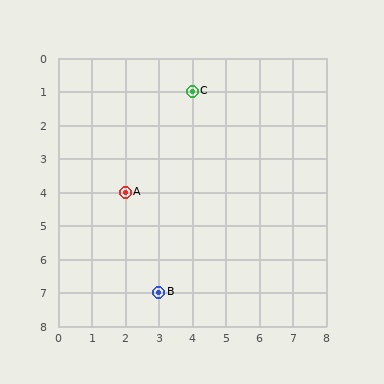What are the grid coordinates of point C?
Point C is at grid coordinates (4, 1).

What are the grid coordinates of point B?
Point B is at grid coordinates (3, 7).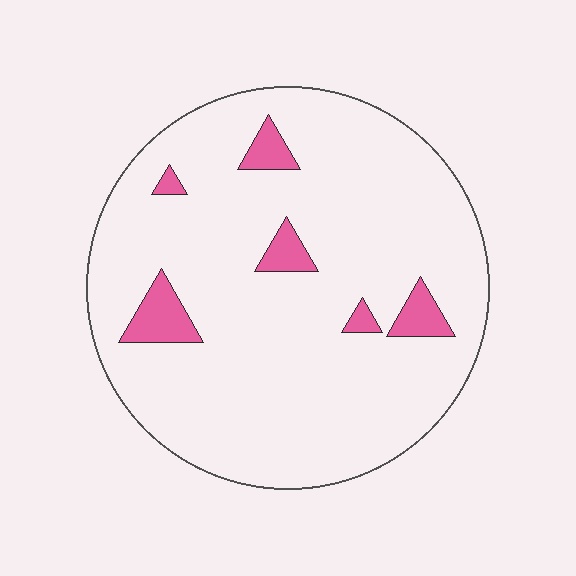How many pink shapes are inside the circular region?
6.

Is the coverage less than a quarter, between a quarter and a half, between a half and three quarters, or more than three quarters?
Less than a quarter.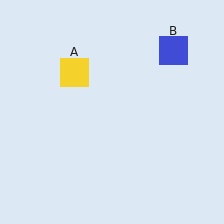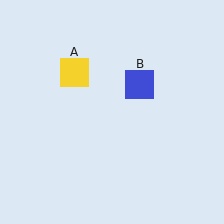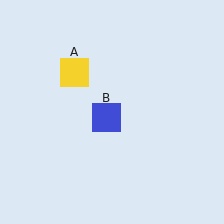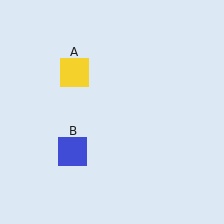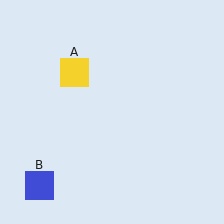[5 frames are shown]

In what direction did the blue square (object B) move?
The blue square (object B) moved down and to the left.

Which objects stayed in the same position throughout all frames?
Yellow square (object A) remained stationary.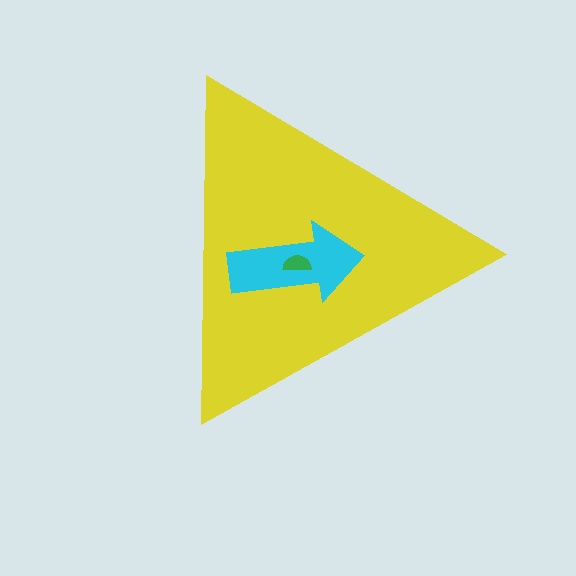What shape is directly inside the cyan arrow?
The green semicircle.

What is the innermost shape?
The green semicircle.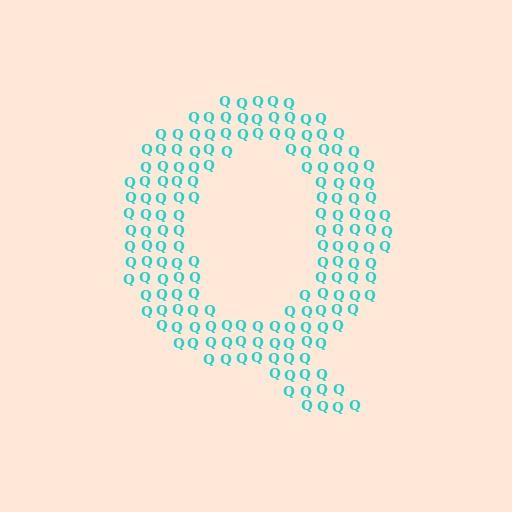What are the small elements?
The small elements are letter Q's.